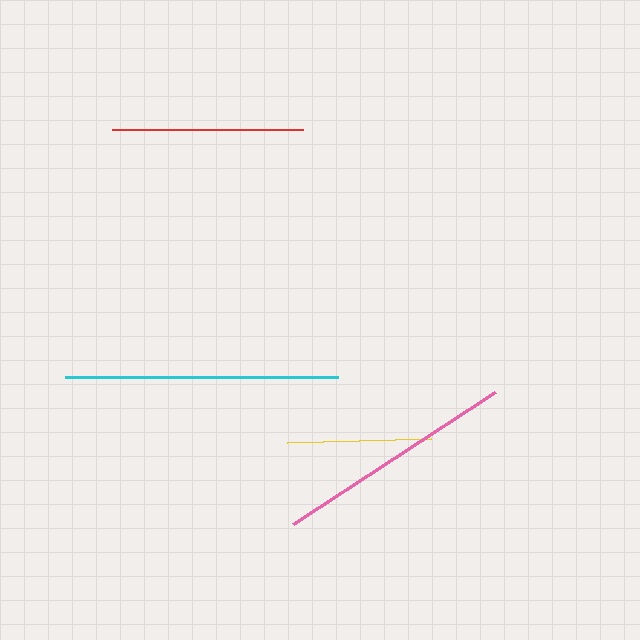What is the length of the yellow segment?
The yellow segment is approximately 144 pixels long.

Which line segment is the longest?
The cyan line is the longest at approximately 273 pixels.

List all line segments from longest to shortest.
From longest to shortest: cyan, pink, red, yellow.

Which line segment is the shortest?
The yellow line is the shortest at approximately 144 pixels.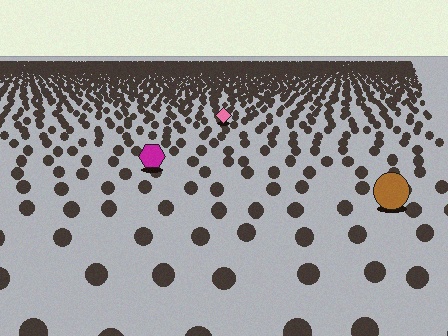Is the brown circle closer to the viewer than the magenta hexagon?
Yes. The brown circle is closer — you can tell from the texture gradient: the ground texture is coarser near it.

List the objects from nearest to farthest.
From nearest to farthest: the brown circle, the magenta hexagon, the pink diamond.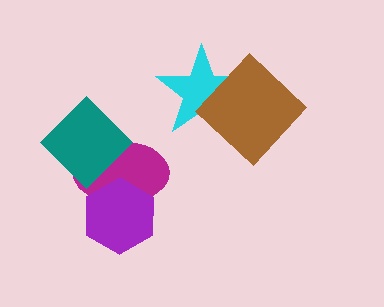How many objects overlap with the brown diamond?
1 object overlaps with the brown diamond.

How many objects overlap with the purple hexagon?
1 object overlaps with the purple hexagon.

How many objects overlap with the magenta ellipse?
2 objects overlap with the magenta ellipse.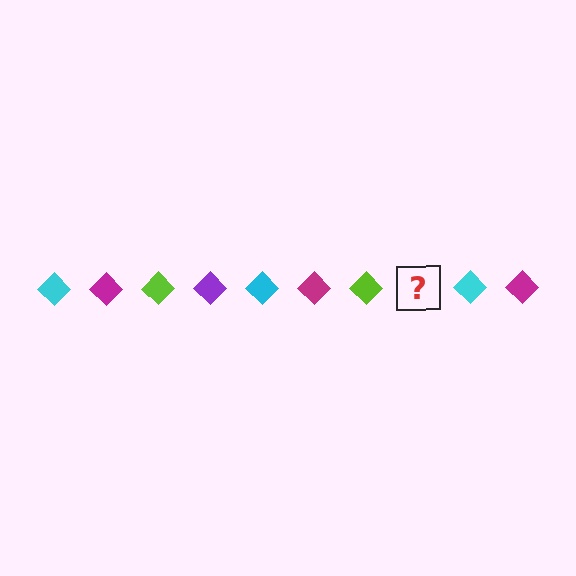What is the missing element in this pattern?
The missing element is a purple diamond.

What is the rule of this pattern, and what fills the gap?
The rule is that the pattern cycles through cyan, magenta, lime, purple diamonds. The gap should be filled with a purple diamond.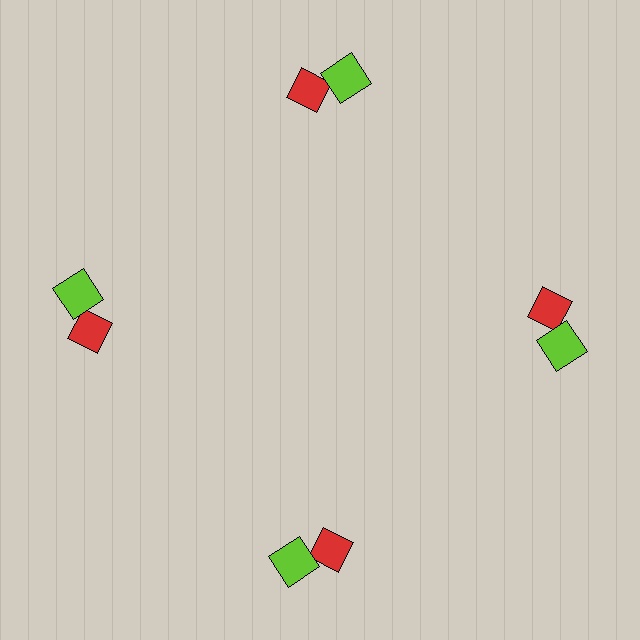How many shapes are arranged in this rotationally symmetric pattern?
There are 8 shapes, arranged in 4 groups of 2.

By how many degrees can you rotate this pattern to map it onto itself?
The pattern maps onto itself every 90 degrees of rotation.